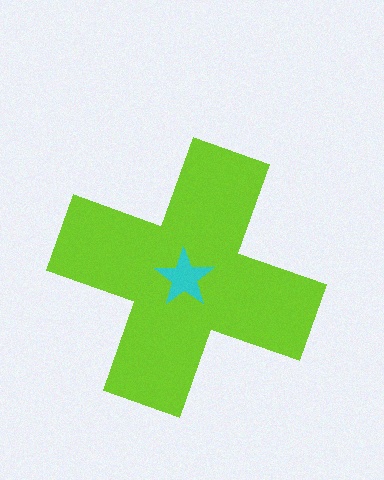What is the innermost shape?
The cyan star.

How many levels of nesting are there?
2.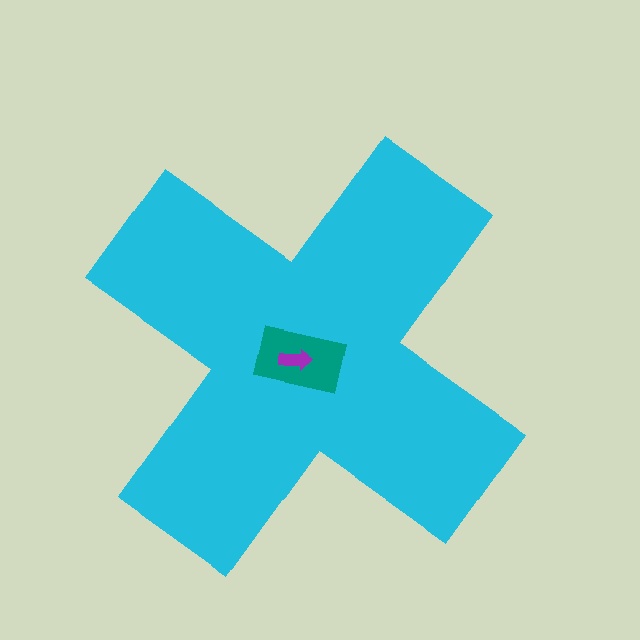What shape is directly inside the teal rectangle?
The purple arrow.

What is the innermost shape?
The purple arrow.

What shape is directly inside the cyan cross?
The teal rectangle.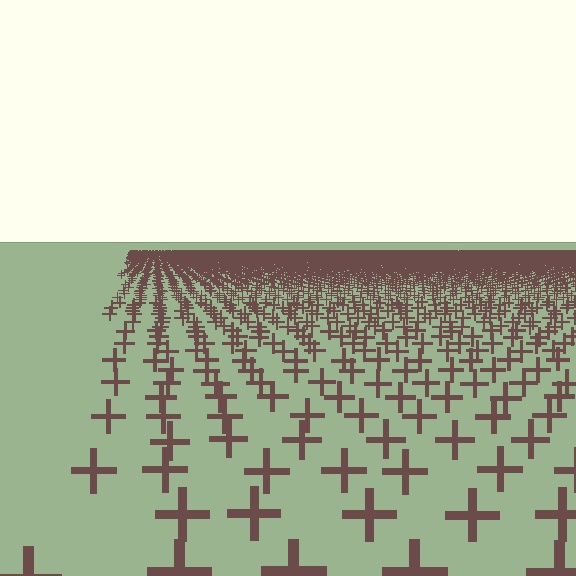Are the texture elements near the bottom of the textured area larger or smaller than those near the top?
Larger. Near the bottom, elements are closer to the viewer and appear at a bigger on-screen size.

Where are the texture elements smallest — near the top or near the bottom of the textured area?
Near the top.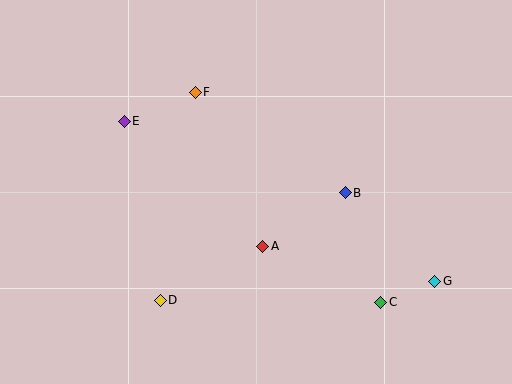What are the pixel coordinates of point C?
Point C is at (381, 302).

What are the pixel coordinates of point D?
Point D is at (160, 300).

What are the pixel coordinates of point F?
Point F is at (195, 92).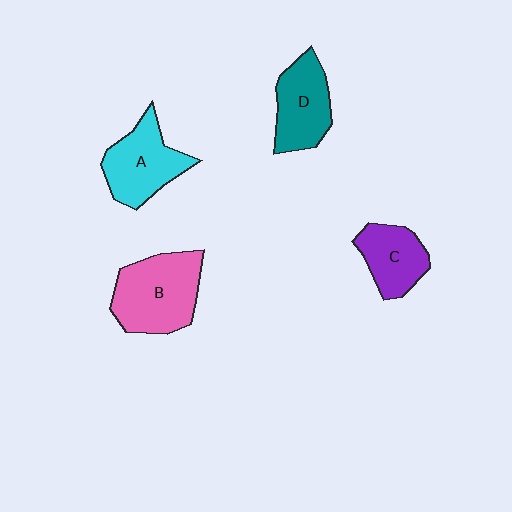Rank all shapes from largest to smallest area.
From largest to smallest: B (pink), A (cyan), D (teal), C (purple).